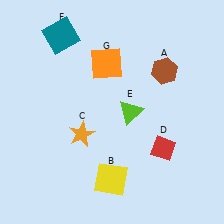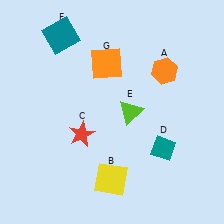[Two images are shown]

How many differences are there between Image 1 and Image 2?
There are 3 differences between the two images.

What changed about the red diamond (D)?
In Image 1, D is red. In Image 2, it changed to teal.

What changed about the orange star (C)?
In Image 1, C is orange. In Image 2, it changed to red.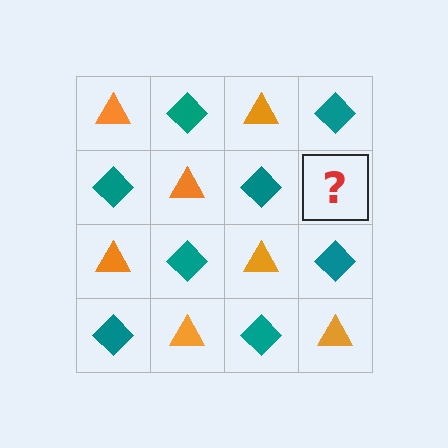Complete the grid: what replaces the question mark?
The question mark should be replaced with an orange triangle.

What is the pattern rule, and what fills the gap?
The rule is that it alternates orange triangle and teal diamond in a checkerboard pattern. The gap should be filled with an orange triangle.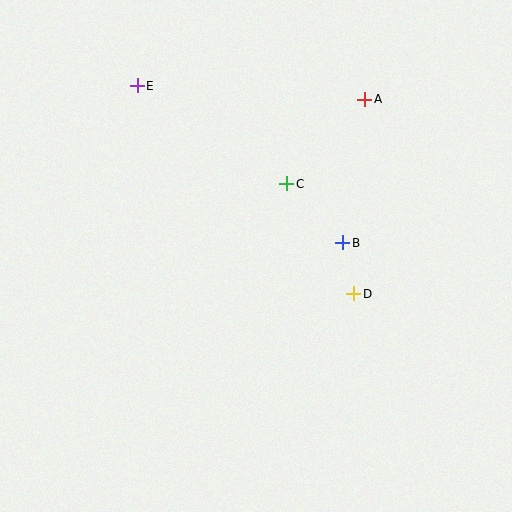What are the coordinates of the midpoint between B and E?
The midpoint between B and E is at (240, 164).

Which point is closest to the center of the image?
Point C at (287, 184) is closest to the center.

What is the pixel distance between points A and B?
The distance between A and B is 145 pixels.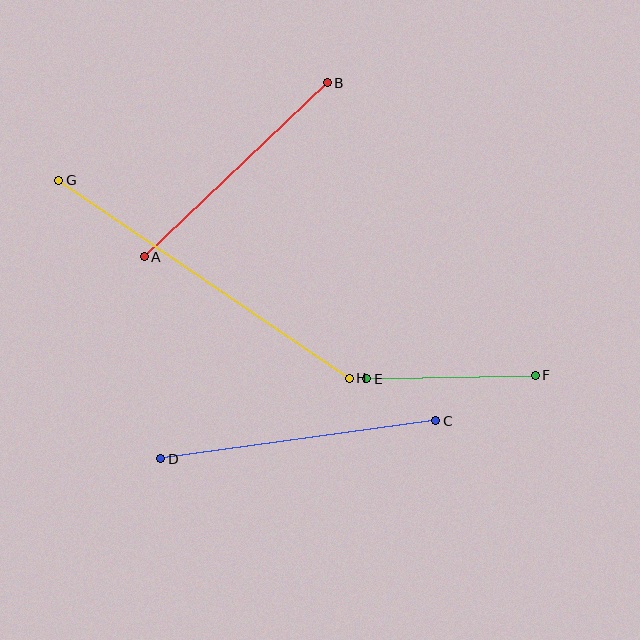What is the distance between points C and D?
The distance is approximately 278 pixels.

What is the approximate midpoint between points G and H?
The midpoint is at approximately (204, 279) pixels.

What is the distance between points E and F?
The distance is approximately 168 pixels.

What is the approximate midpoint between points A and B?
The midpoint is at approximately (236, 170) pixels.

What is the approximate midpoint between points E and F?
The midpoint is at approximately (451, 377) pixels.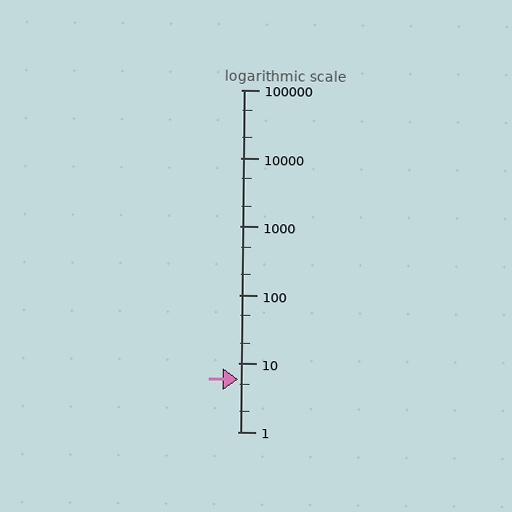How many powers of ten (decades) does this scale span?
The scale spans 5 decades, from 1 to 100000.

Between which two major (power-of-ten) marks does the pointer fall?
The pointer is between 1 and 10.